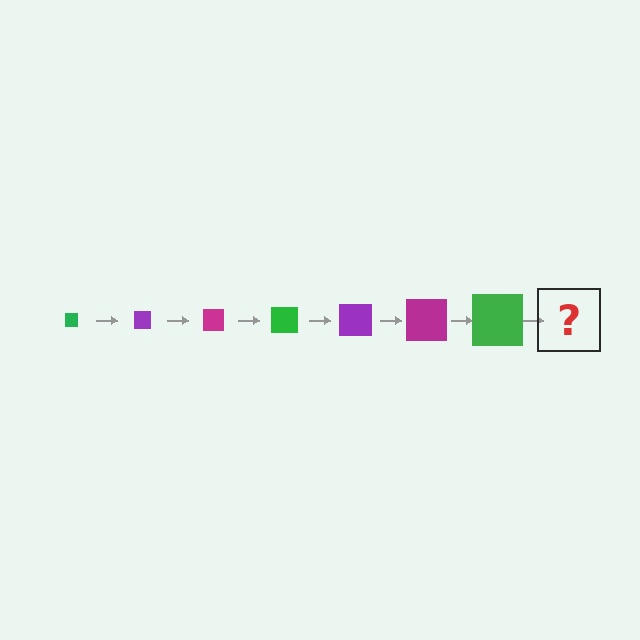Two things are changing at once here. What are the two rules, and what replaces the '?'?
The two rules are that the square grows larger each step and the color cycles through green, purple, and magenta. The '?' should be a purple square, larger than the previous one.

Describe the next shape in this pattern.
It should be a purple square, larger than the previous one.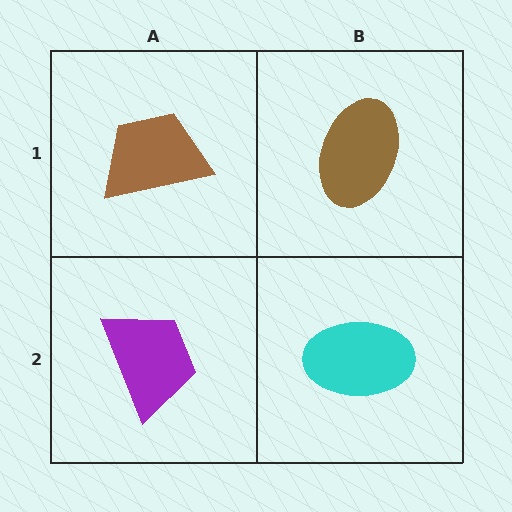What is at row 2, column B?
A cyan ellipse.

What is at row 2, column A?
A purple trapezoid.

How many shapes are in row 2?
2 shapes.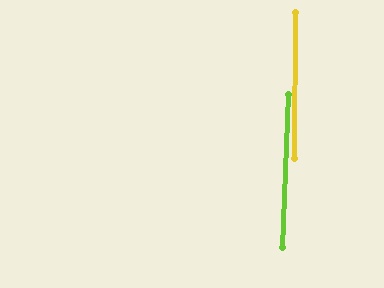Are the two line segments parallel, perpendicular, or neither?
Parallel — their directions differ by only 1.6°.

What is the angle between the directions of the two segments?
Approximately 2 degrees.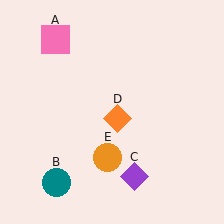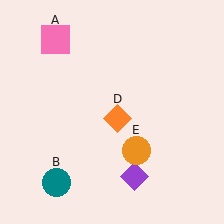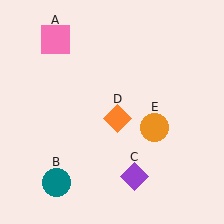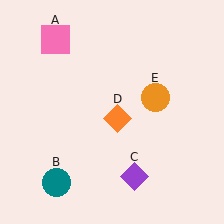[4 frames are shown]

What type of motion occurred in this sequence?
The orange circle (object E) rotated counterclockwise around the center of the scene.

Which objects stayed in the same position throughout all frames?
Pink square (object A) and teal circle (object B) and purple diamond (object C) and orange diamond (object D) remained stationary.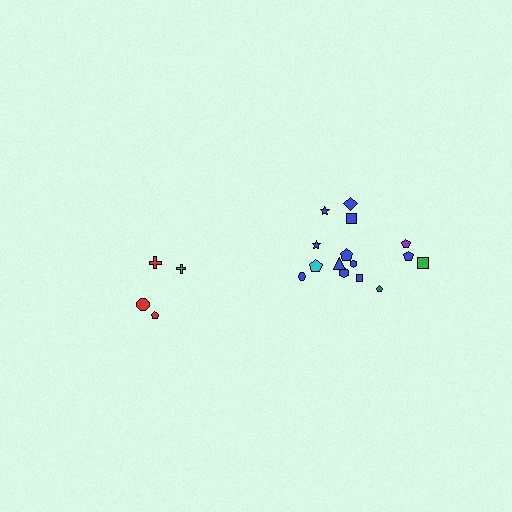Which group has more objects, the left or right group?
The right group.